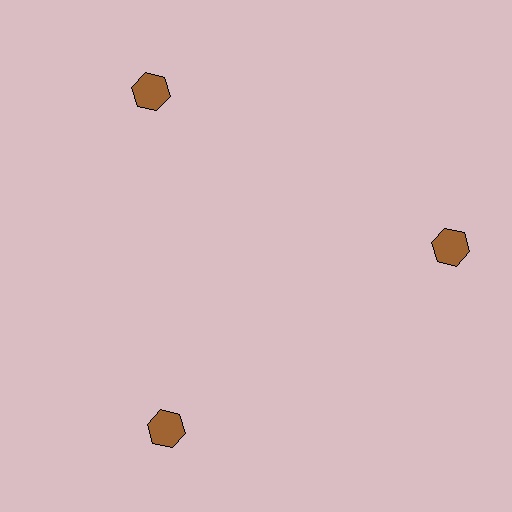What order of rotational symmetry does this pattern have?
This pattern has 3-fold rotational symmetry.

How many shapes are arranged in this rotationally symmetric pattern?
There are 3 shapes, arranged in 3 groups of 1.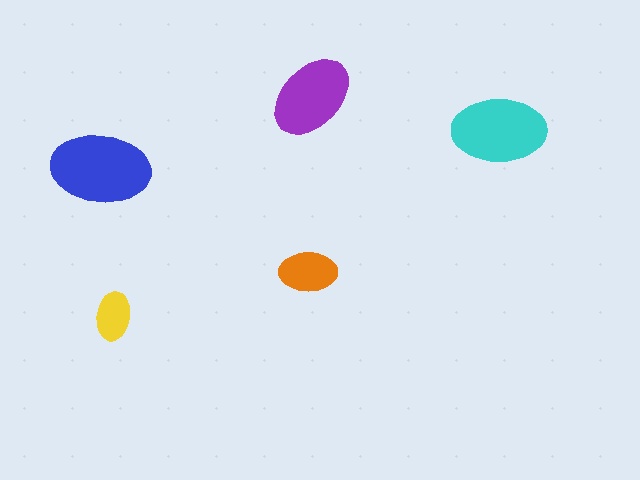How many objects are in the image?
There are 5 objects in the image.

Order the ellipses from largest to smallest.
the blue one, the cyan one, the purple one, the orange one, the yellow one.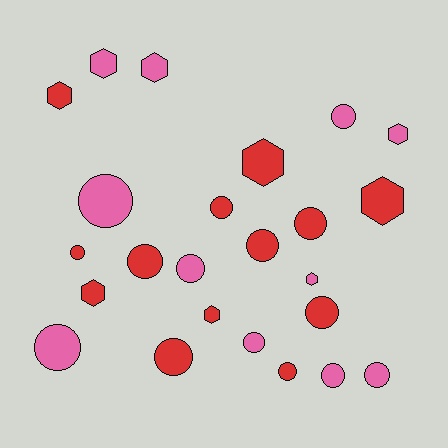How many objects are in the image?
There are 24 objects.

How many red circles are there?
There are 8 red circles.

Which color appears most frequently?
Red, with 13 objects.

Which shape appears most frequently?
Circle, with 15 objects.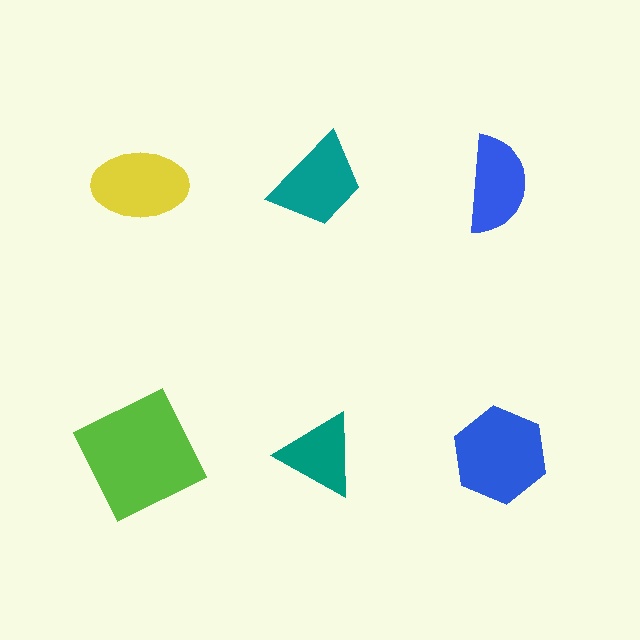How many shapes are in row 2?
3 shapes.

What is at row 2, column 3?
A blue hexagon.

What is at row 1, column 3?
A blue semicircle.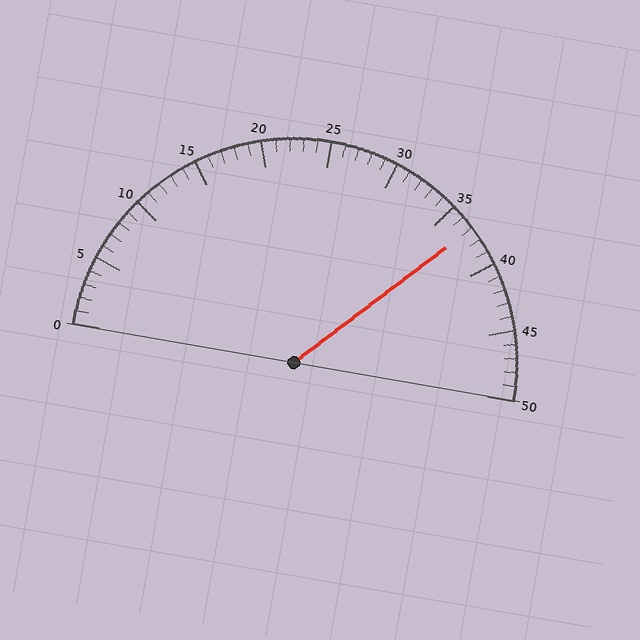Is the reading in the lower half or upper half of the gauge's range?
The reading is in the upper half of the range (0 to 50).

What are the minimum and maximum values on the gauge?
The gauge ranges from 0 to 50.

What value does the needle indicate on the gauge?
The needle indicates approximately 37.